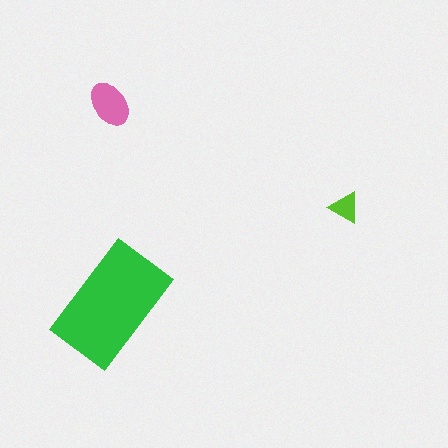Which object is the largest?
The green rectangle.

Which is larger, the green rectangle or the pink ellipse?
The green rectangle.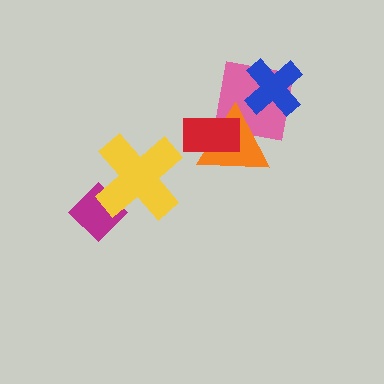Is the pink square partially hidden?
Yes, it is partially covered by another shape.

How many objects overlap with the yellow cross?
1 object overlaps with the yellow cross.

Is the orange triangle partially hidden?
Yes, it is partially covered by another shape.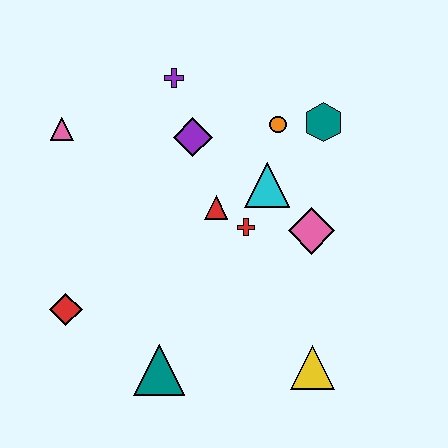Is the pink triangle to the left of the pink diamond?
Yes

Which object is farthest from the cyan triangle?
The red diamond is farthest from the cyan triangle.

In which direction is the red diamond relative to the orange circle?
The red diamond is to the left of the orange circle.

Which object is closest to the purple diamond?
The purple cross is closest to the purple diamond.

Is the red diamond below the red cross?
Yes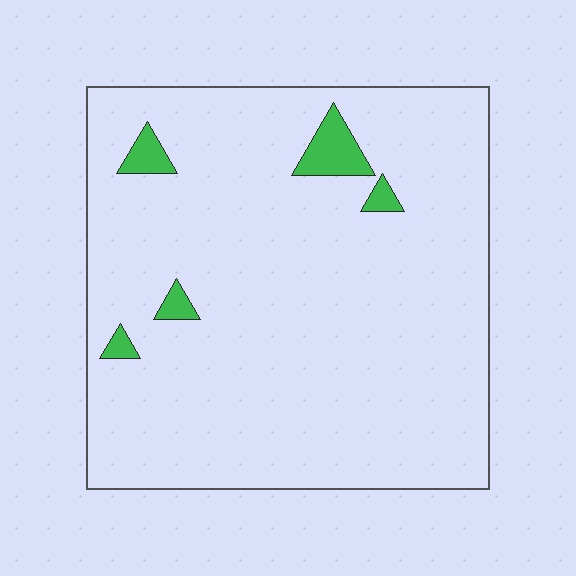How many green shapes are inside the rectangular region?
5.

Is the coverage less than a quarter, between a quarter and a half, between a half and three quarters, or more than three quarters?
Less than a quarter.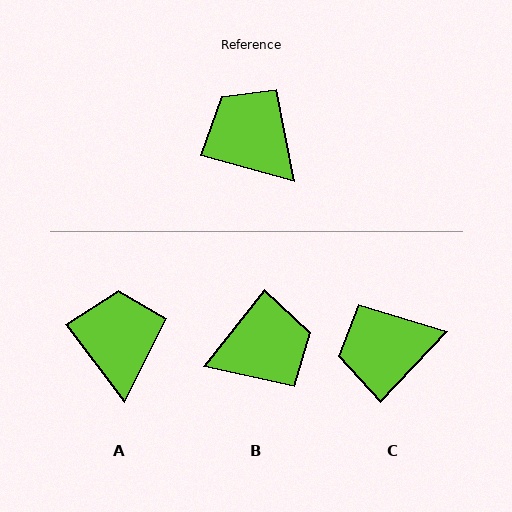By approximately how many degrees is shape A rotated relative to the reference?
Approximately 37 degrees clockwise.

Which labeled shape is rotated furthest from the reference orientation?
B, about 113 degrees away.